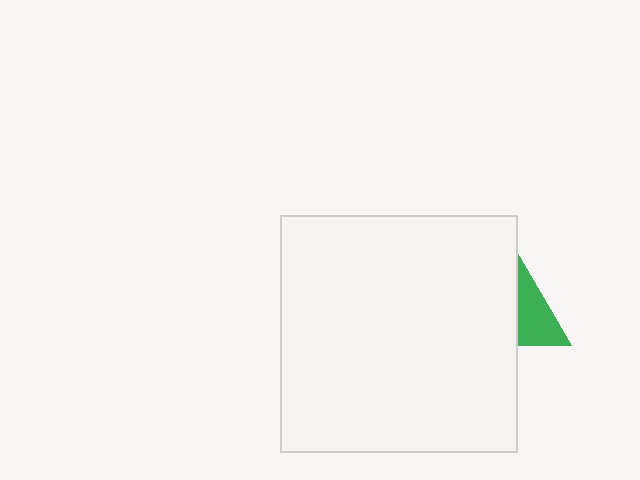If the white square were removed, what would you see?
You would see the complete green triangle.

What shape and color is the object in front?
The object in front is a white square.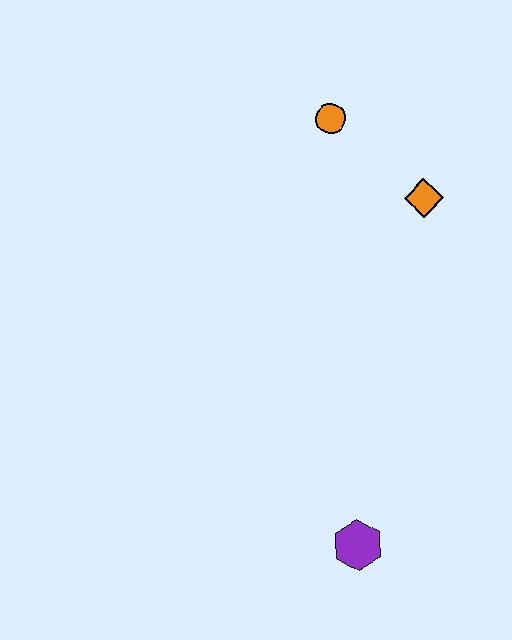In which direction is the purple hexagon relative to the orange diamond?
The purple hexagon is below the orange diamond.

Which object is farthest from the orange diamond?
The purple hexagon is farthest from the orange diamond.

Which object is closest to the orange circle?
The orange diamond is closest to the orange circle.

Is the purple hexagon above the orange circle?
No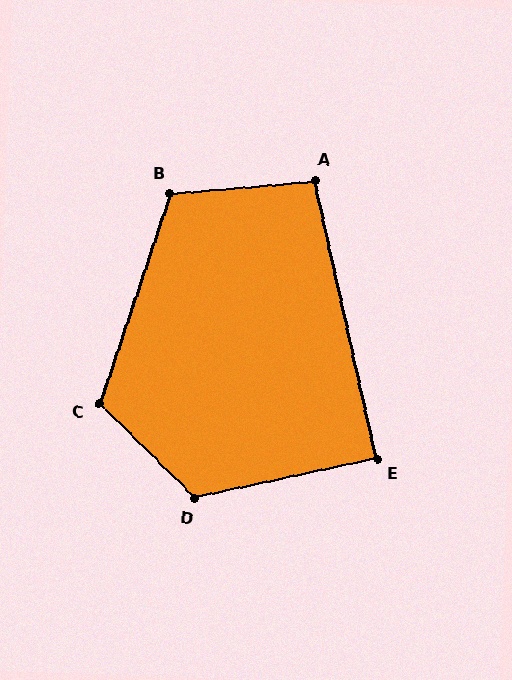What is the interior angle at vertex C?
Approximately 116 degrees (obtuse).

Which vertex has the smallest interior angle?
E, at approximately 90 degrees.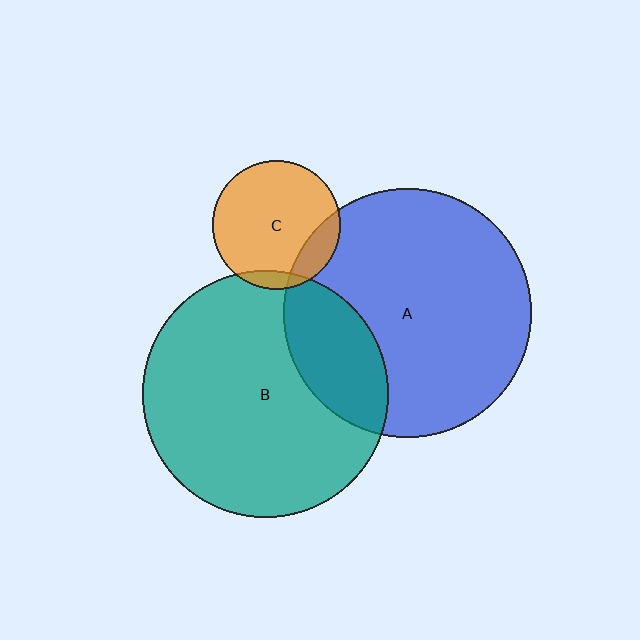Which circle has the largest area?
Circle A (blue).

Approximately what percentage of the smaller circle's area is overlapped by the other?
Approximately 25%.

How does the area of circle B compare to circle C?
Approximately 3.7 times.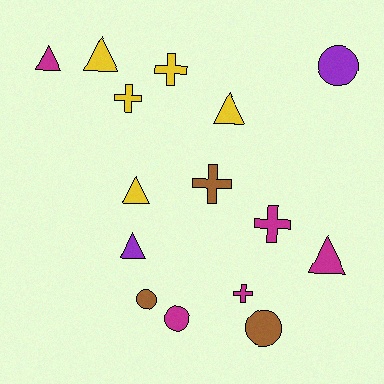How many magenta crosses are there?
There are 2 magenta crosses.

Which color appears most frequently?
Magenta, with 5 objects.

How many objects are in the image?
There are 15 objects.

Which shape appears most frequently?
Triangle, with 6 objects.